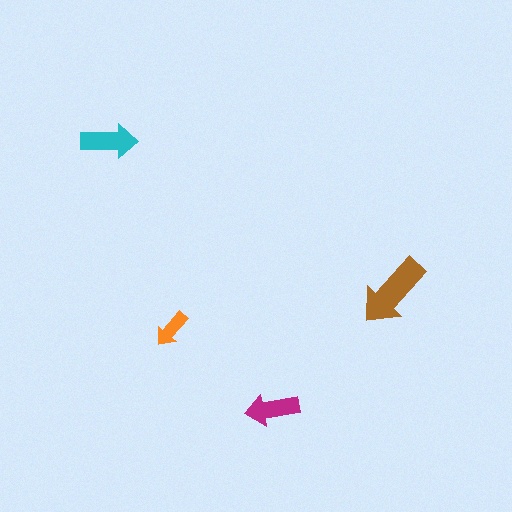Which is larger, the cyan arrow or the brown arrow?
The brown one.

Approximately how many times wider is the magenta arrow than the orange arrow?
About 1.5 times wider.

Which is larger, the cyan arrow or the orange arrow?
The cyan one.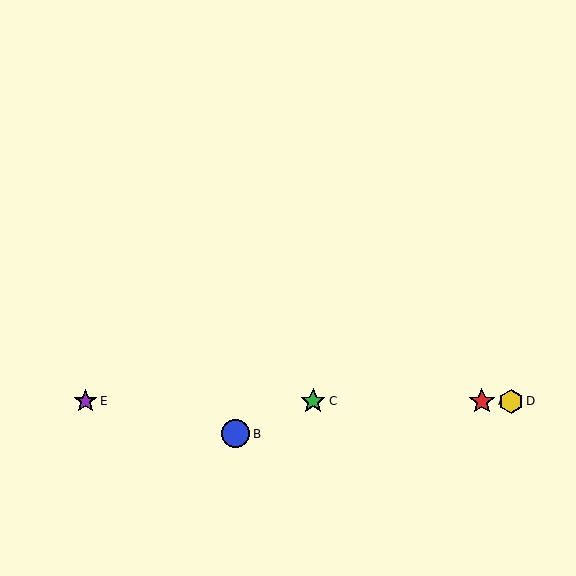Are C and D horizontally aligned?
Yes, both are at y≈401.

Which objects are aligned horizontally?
Objects A, C, D, E are aligned horizontally.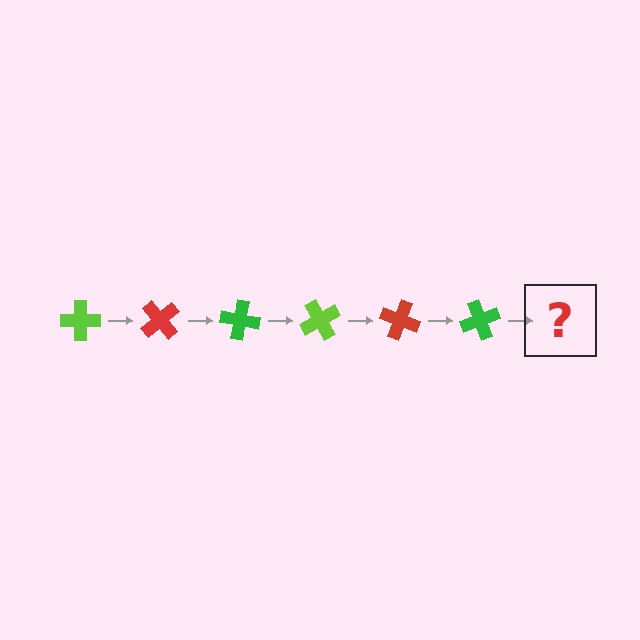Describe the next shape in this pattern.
It should be a lime cross, rotated 300 degrees from the start.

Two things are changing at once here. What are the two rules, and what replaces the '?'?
The two rules are that it rotates 50 degrees each step and the color cycles through lime, red, and green. The '?' should be a lime cross, rotated 300 degrees from the start.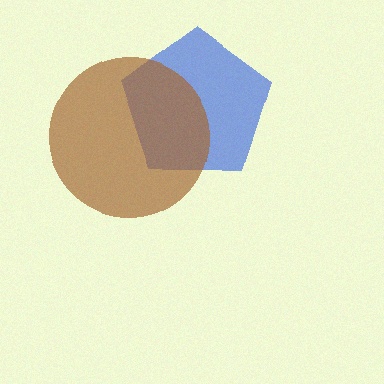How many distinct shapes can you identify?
There are 2 distinct shapes: a blue pentagon, a brown circle.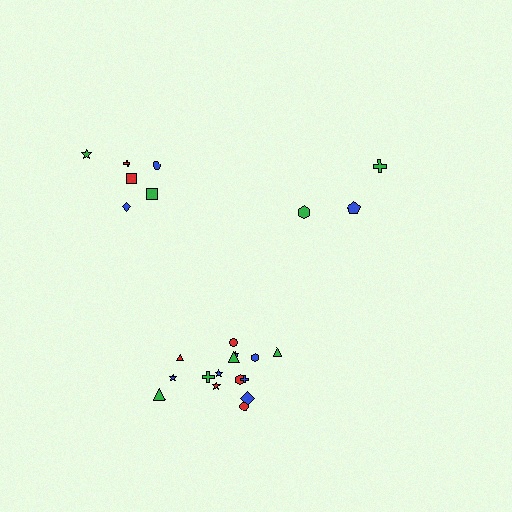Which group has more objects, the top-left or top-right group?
The top-left group.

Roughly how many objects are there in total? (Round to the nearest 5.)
Roughly 25 objects in total.